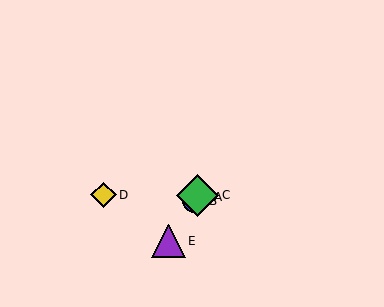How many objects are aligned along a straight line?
4 objects (A, B, C, E) are aligned along a straight line.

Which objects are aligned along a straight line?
Objects A, B, C, E are aligned along a straight line.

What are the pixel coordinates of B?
Object B is at (194, 201).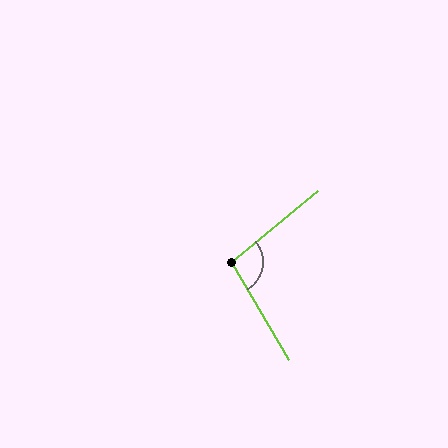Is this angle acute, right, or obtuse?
It is obtuse.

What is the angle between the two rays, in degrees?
Approximately 99 degrees.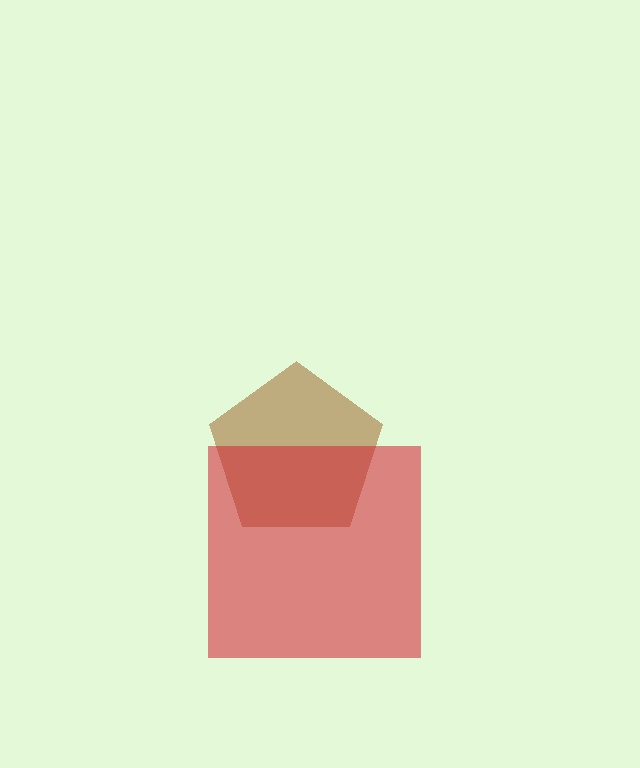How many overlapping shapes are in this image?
There are 2 overlapping shapes in the image.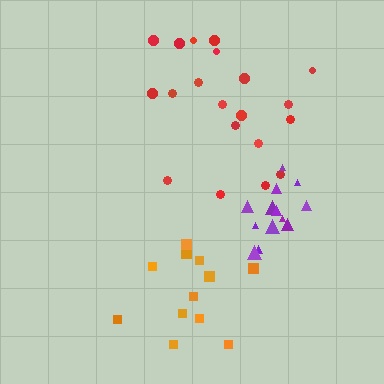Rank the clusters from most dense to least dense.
purple, red, orange.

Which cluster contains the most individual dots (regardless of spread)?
Red (20).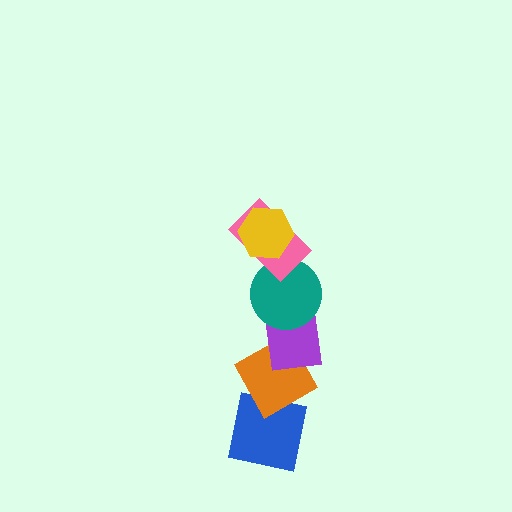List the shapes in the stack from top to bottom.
From top to bottom: the yellow hexagon, the pink rectangle, the teal circle, the purple rectangle, the orange diamond, the blue square.